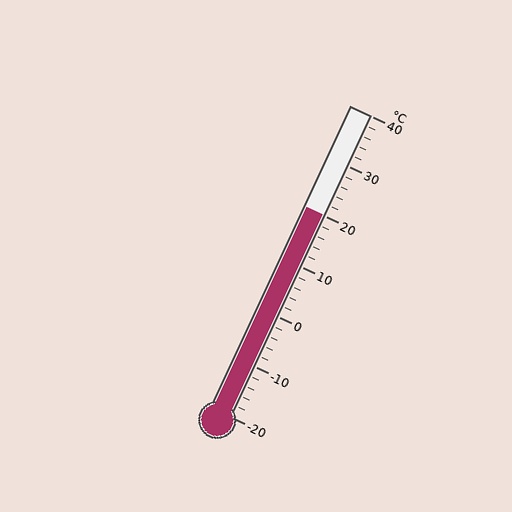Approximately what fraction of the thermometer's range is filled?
The thermometer is filled to approximately 65% of its range.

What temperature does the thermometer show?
The thermometer shows approximately 20°C.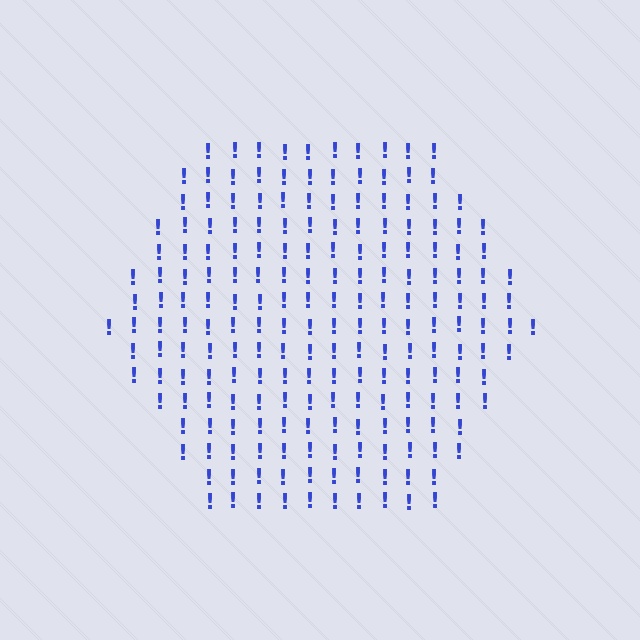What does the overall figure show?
The overall figure shows a hexagon.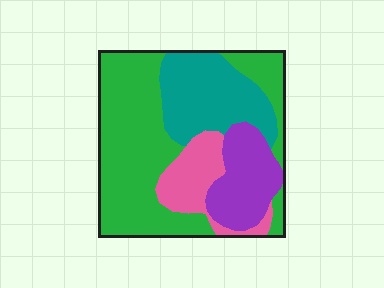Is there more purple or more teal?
Teal.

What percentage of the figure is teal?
Teal takes up less than a quarter of the figure.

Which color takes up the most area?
Green, at roughly 50%.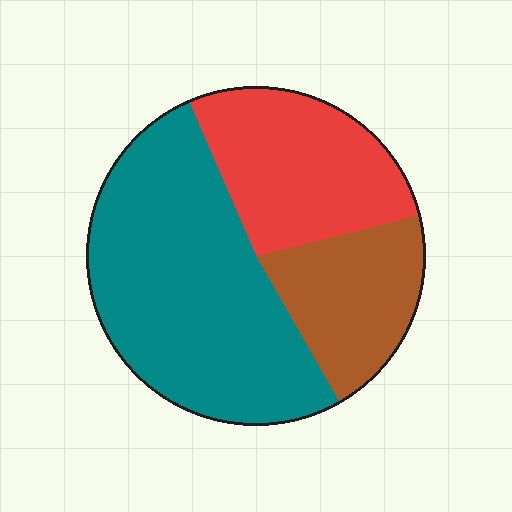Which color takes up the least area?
Brown, at roughly 20%.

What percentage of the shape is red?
Red covers 28% of the shape.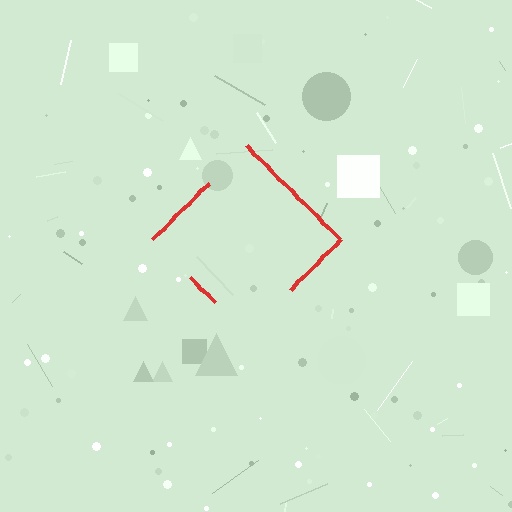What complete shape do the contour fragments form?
The contour fragments form a diamond.